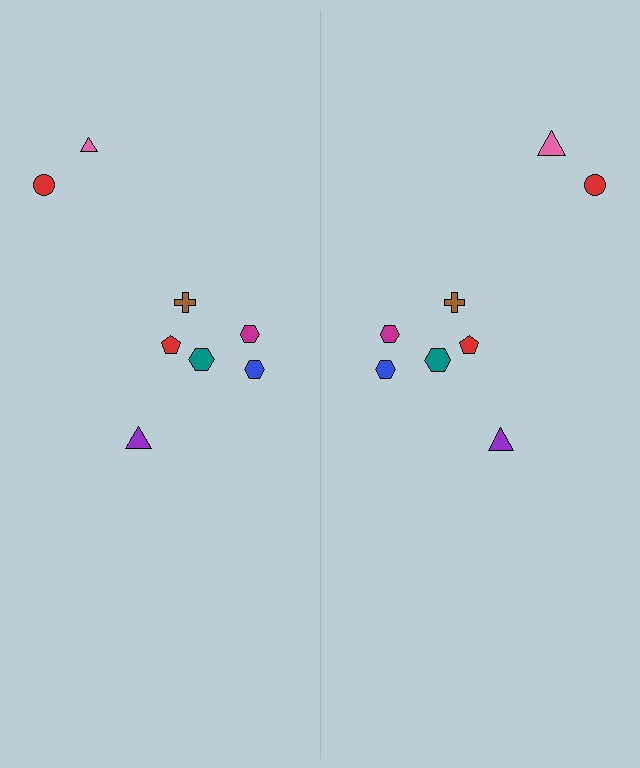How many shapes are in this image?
There are 16 shapes in this image.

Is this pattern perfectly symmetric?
No, the pattern is not perfectly symmetric. The pink triangle on the right side has a different size than its mirror counterpart.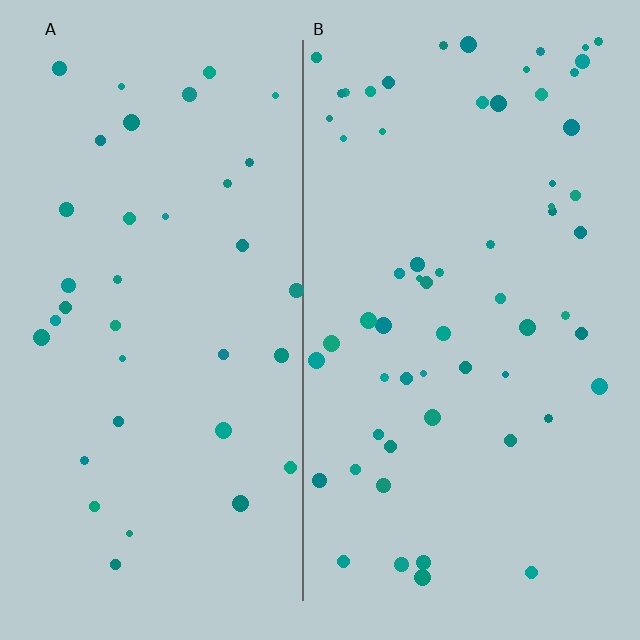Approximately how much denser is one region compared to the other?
Approximately 1.7× — region B over region A.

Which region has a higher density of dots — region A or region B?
B (the right).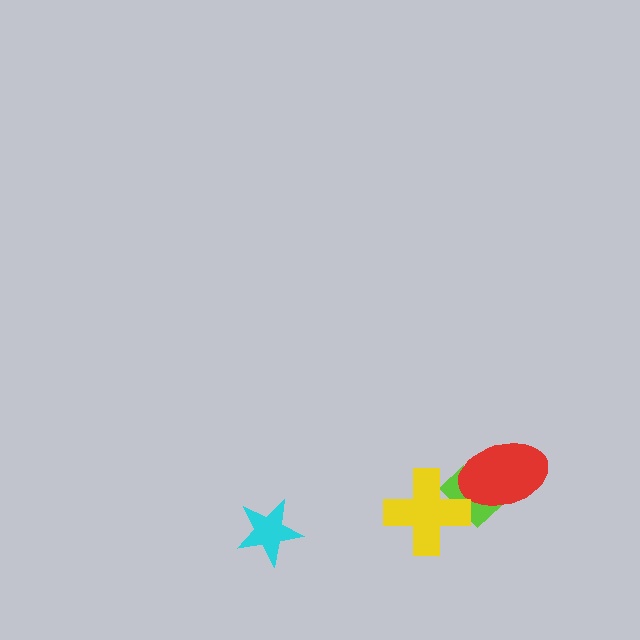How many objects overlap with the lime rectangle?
2 objects overlap with the lime rectangle.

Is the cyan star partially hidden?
No, no other shape covers it.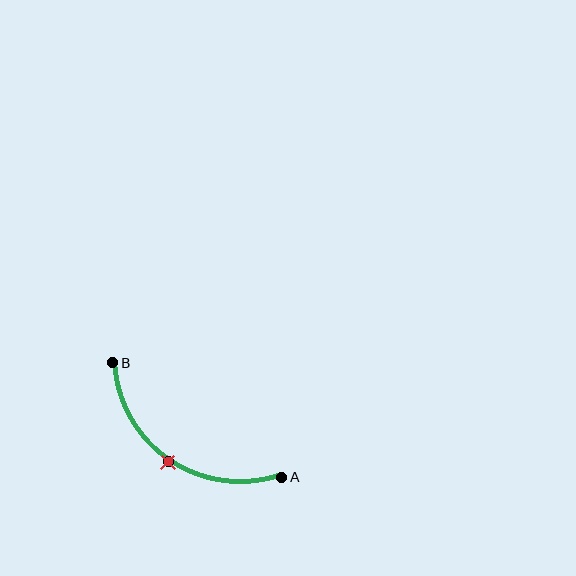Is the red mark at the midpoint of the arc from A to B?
Yes. The red mark lies on the arc at equal arc-length from both A and B — it is the arc midpoint.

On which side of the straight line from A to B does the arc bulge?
The arc bulges below and to the left of the straight line connecting A and B.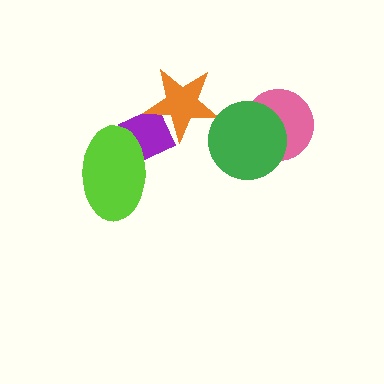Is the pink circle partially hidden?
Yes, it is partially covered by another shape.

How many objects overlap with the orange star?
1 object overlaps with the orange star.